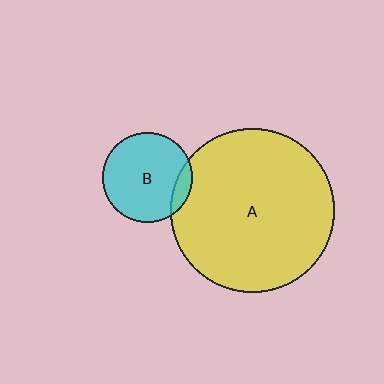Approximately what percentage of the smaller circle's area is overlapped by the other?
Approximately 10%.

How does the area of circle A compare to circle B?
Approximately 3.3 times.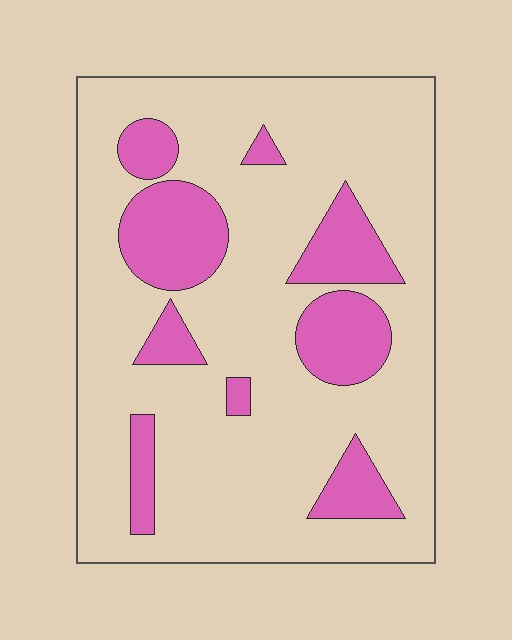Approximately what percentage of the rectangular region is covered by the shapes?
Approximately 20%.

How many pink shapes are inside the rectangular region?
9.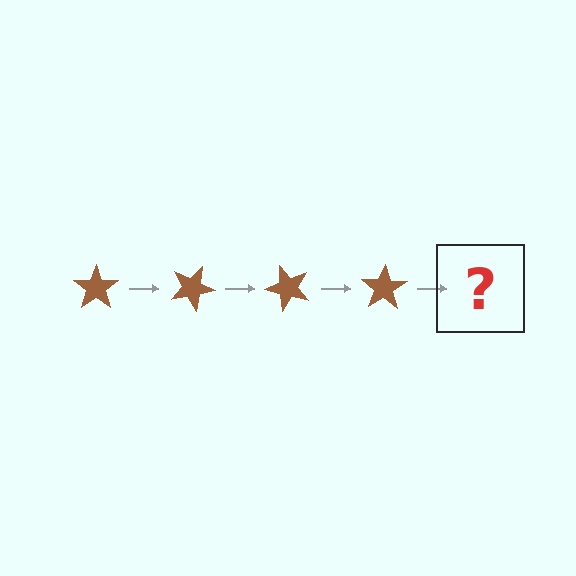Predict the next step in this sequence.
The next step is a brown star rotated 100 degrees.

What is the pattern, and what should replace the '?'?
The pattern is that the star rotates 25 degrees each step. The '?' should be a brown star rotated 100 degrees.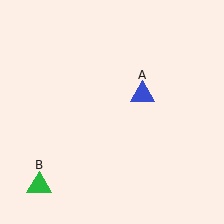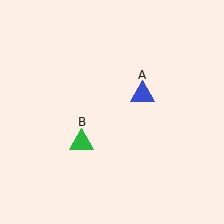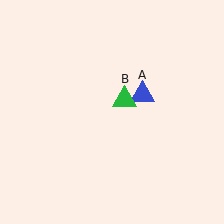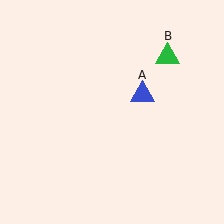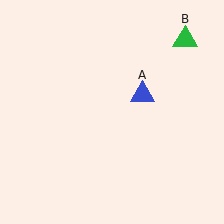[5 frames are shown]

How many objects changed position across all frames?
1 object changed position: green triangle (object B).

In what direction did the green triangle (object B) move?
The green triangle (object B) moved up and to the right.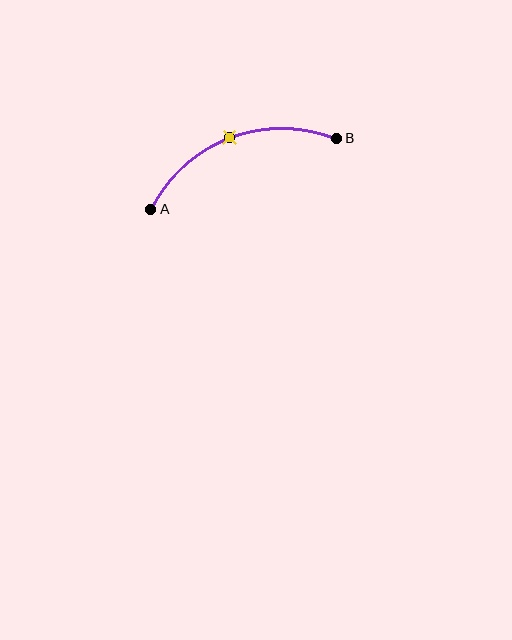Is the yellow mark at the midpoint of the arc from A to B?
Yes. The yellow mark lies on the arc at equal arc-length from both A and B — it is the arc midpoint.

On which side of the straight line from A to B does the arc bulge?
The arc bulges above the straight line connecting A and B.